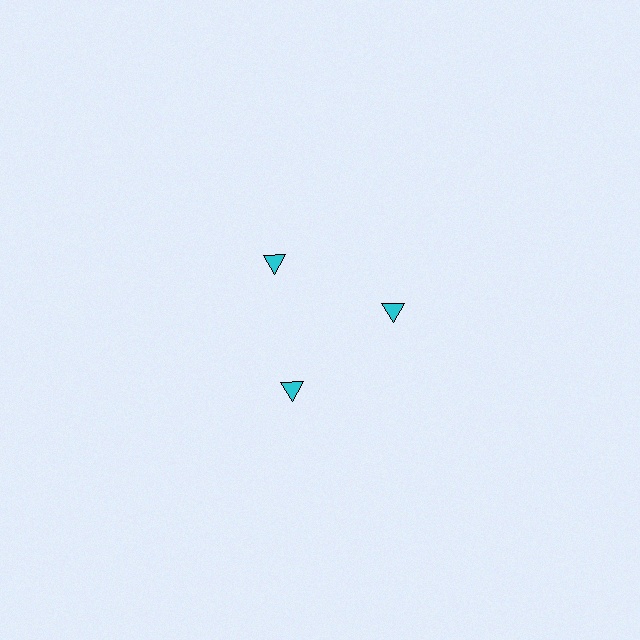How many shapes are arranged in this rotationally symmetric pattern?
There are 3 shapes, arranged in 3 groups of 1.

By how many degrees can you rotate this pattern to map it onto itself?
The pattern maps onto itself every 120 degrees of rotation.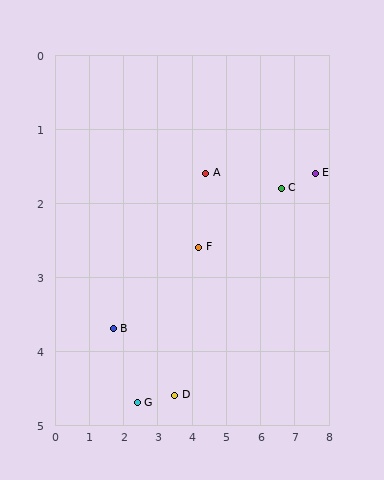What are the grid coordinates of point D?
Point D is at approximately (3.5, 4.6).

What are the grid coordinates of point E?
Point E is at approximately (7.6, 1.6).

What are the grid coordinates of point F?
Point F is at approximately (4.2, 2.6).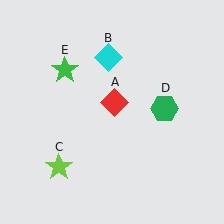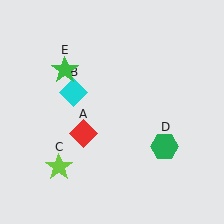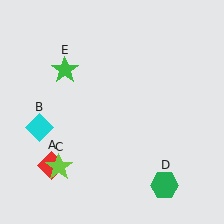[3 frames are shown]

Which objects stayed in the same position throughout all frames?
Lime star (object C) and green star (object E) remained stationary.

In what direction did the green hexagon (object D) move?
The green hexagon (object D) moved down.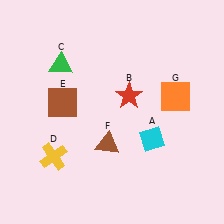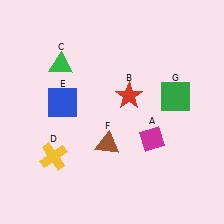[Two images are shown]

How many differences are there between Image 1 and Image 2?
There are 3 differences between the two images.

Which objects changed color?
A changed from cyan to magenta. E changed from brown to blue. G changed from orange to green.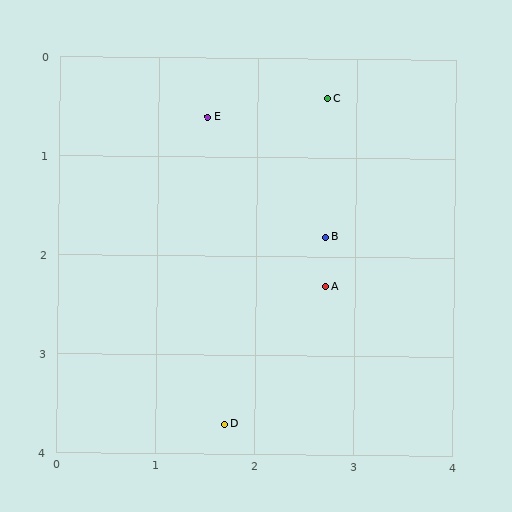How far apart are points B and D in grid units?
Points B and D are about 2.1 grid units apart.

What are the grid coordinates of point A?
Point A is at approximately (2.7, 2.3).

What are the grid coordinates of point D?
Point D is at approximately (1.7, 3.7).